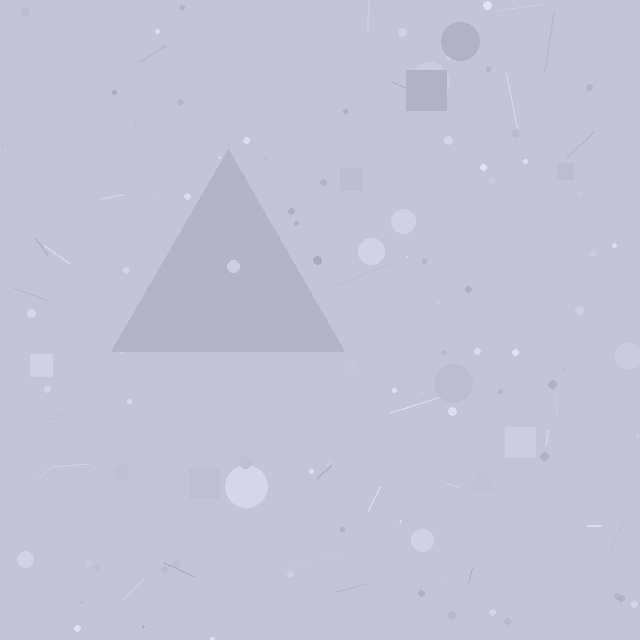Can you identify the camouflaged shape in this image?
The camouflaged shape is a triangle.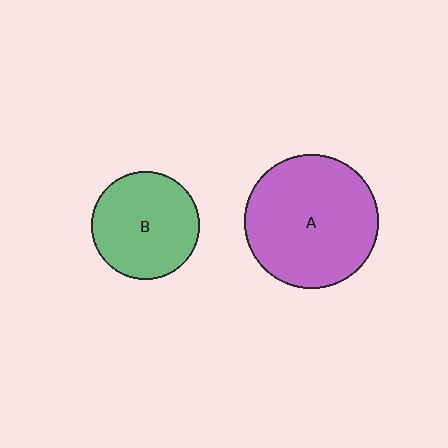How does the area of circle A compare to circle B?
Approximately 1.5 times.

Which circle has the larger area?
Circle A (purple).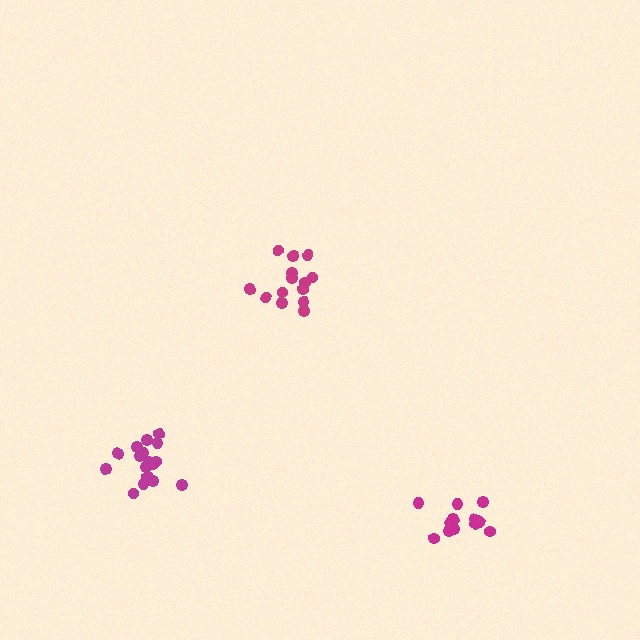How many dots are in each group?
Group 1: 14 dots, Group 2: 17 dots, Group 3: 14 dots (45 total).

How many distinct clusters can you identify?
There are 3 distinct clusters.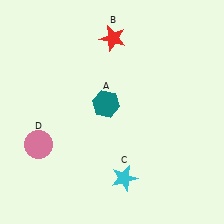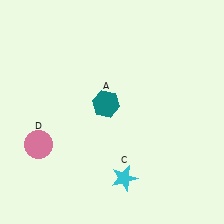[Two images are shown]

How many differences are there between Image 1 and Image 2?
There is 1 difference between the two images.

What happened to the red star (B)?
The red star (B) was removed in Image 2. It was in the top-right area of Image 1.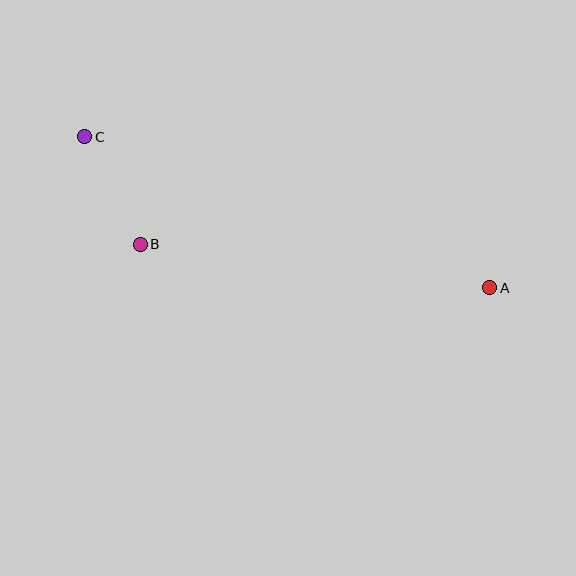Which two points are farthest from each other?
Points A and C are farthest from each other.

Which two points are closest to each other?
Points B and C are closest to each other.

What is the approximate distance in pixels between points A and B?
The distance between A and B is approximately 352 pixels.